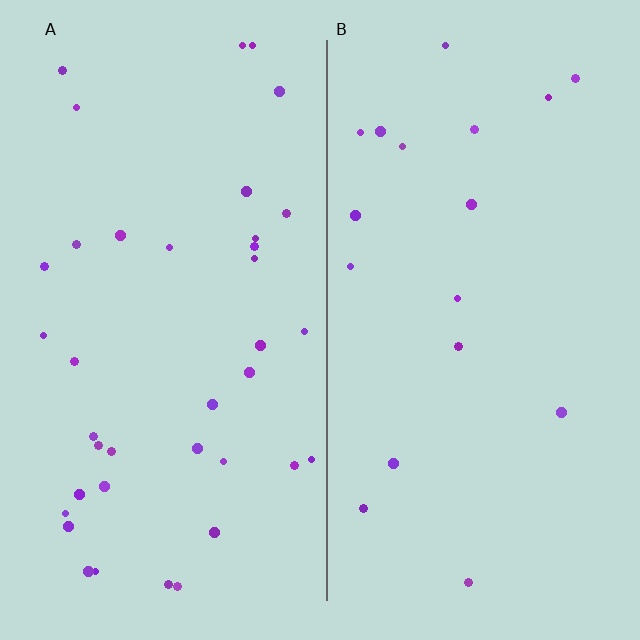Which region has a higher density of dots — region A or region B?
A (the left).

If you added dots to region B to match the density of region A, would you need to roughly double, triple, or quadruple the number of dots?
Approximately double.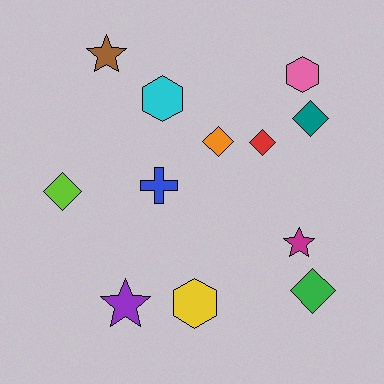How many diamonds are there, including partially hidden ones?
There are 5 diamonds.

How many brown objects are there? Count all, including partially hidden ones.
There is 1 brown object.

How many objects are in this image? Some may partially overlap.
There are 12 objects.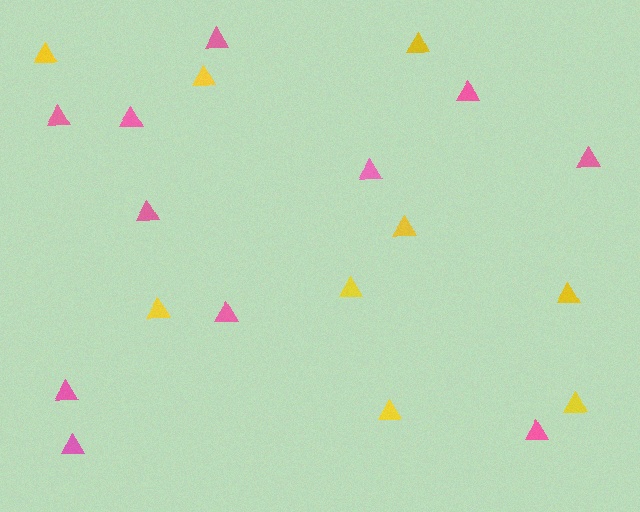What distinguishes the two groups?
There are 2 groups: one group of pink triangles (11) and one group of yellow triangles (9).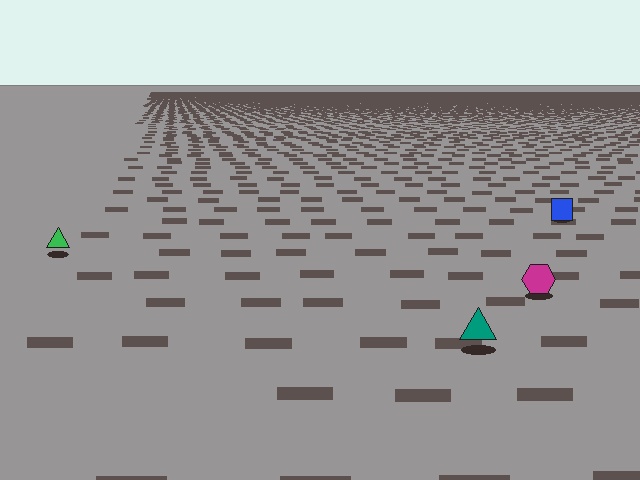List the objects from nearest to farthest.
From nearest to farthest: the teal triangle, the magenta hexagon, the green triangle, the blue square.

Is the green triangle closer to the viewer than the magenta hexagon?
No. The magenta hexagon is closer — you can tell from the texture gradient: the ground texture is coarser near it.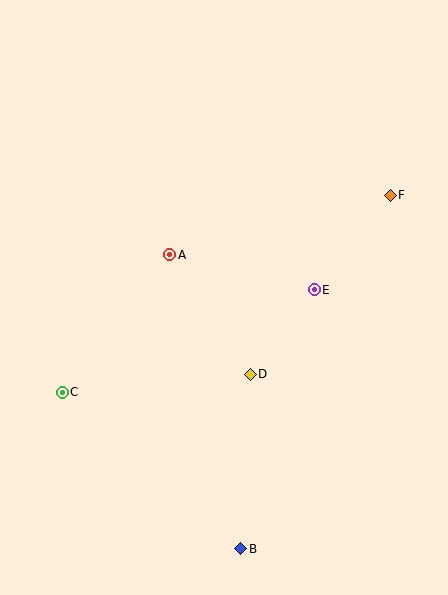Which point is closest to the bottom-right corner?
Point B is closest to the bottom-right corner.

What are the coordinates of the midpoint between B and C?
The midpoint between B and C is at (152, 471).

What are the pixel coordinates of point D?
Point D is at (250, 374).